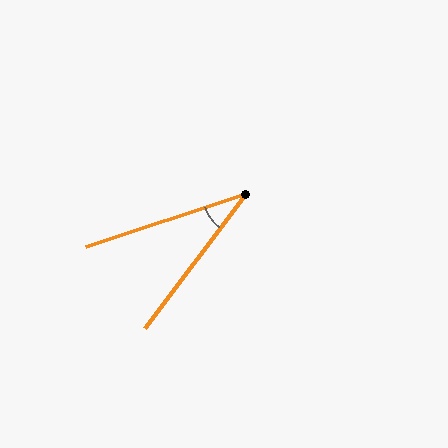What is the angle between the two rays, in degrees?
Approximately 35 degrees.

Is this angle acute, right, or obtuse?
It is acute.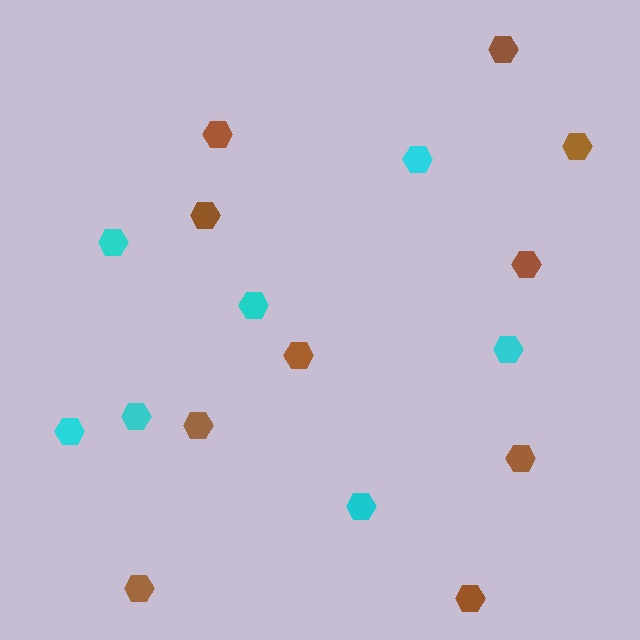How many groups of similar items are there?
There are 2 groups: one group of brown hexagons (10) and one group of cyan hexagons (7).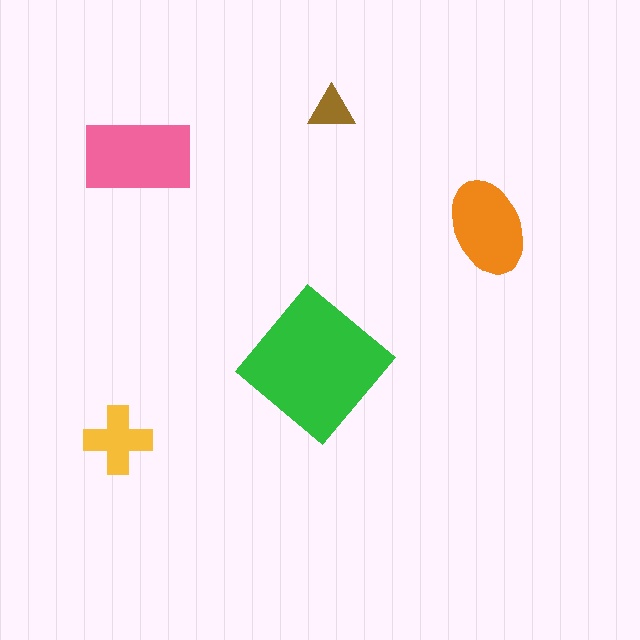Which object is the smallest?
The brown triangle.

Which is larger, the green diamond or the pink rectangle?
The green diamond.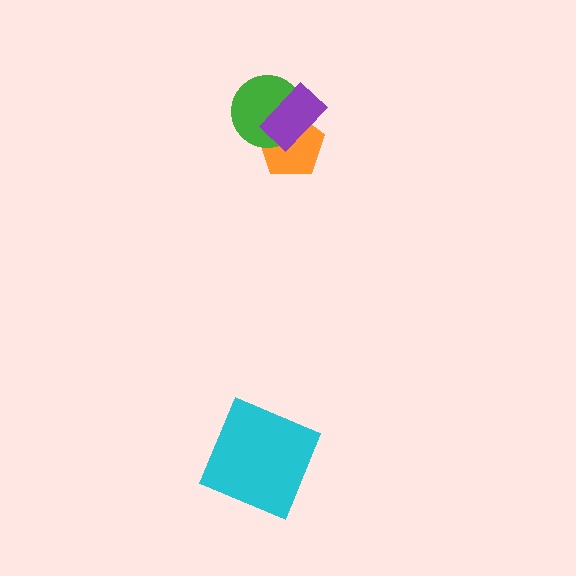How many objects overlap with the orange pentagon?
2 objects overlap with the orange pentagon.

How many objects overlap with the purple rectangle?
2 objects overlap with the purple rectangle.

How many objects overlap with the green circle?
2 objects overlap with the green circle.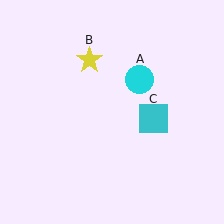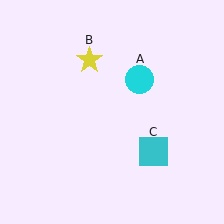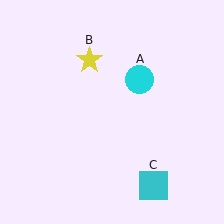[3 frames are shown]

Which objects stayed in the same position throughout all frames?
Cyan circle (object A) and yellow star (object B) remained stationary.